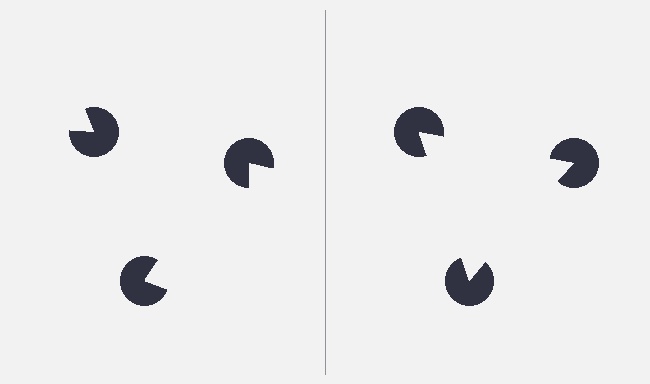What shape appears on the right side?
An illusory triangle.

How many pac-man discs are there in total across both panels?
6 — 3 on each side.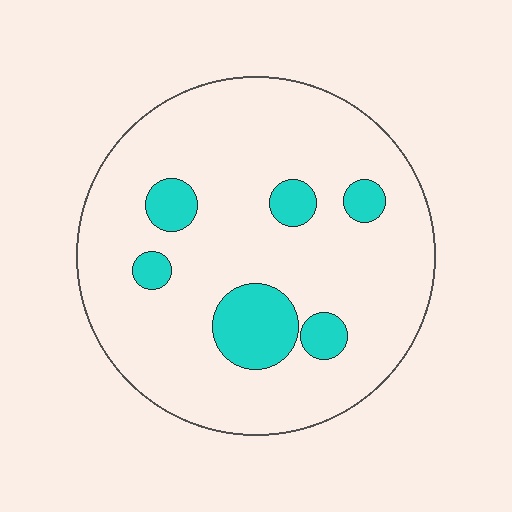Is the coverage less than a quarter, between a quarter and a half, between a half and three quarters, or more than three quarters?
Less than a quarter.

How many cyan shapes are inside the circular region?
6.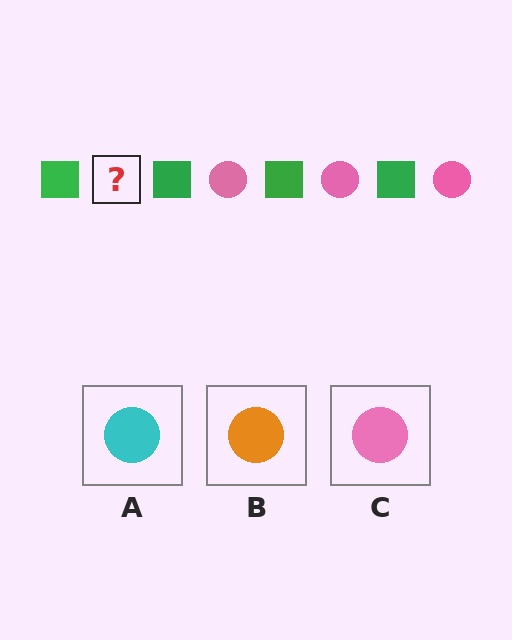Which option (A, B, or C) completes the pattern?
C.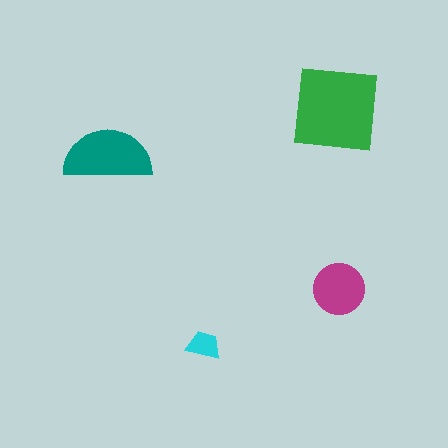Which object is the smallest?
The cyan trapezoid.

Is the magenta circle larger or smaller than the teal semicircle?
Smaller.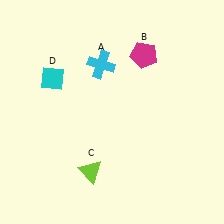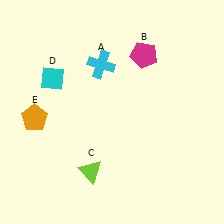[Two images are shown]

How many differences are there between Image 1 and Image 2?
There is 1 difference between the two images.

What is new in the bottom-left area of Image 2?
An orange pentagon (E) was added in the bottom-left area of Image 2.